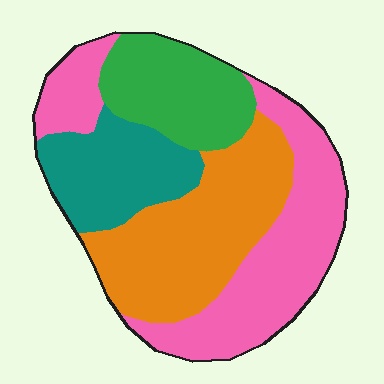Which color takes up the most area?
Pink, at roughly 35%.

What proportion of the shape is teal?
Teal covers around 20% of the shape.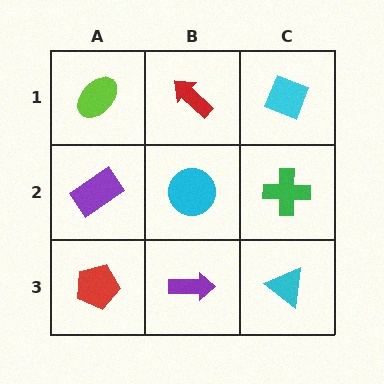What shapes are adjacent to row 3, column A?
A purple rectangle (row 2, column A), a purple arrow (row 3, column B).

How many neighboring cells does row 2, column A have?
3.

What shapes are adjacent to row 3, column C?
A green cross (row 2, column C), a purple arrow (row 3, column B).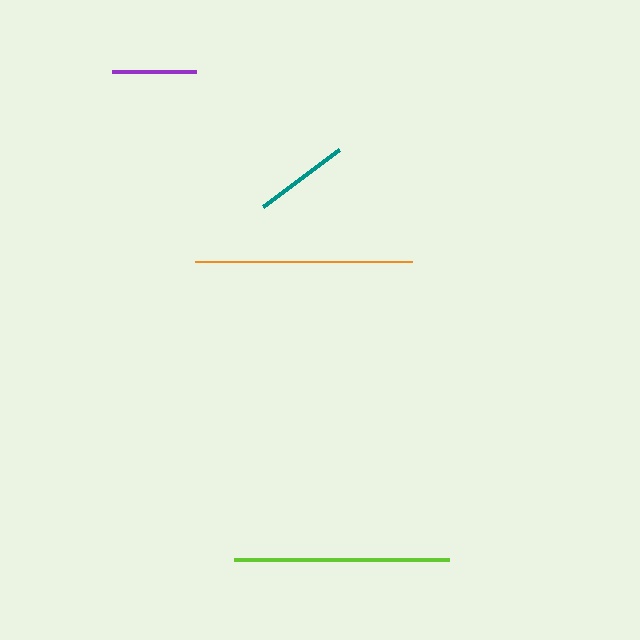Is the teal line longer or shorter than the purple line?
The teal line is longer than the purple line.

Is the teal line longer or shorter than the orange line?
The orange line is longer than the teal line.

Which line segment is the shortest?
The purple line is the shortest at approximately 84 pixels.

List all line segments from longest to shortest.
From longest to shortest: orange, lime, teal, purple.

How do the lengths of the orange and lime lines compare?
The orange and lime lines are approximately the same length.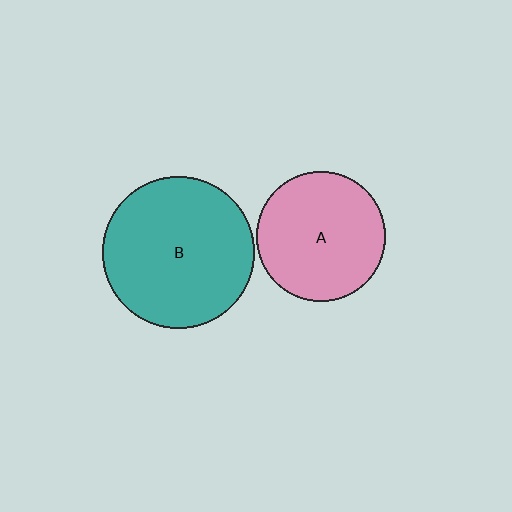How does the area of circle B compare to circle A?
Approximately 1.4 times.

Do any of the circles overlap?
No, none of the circles overlap.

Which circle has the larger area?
Circle B (teal).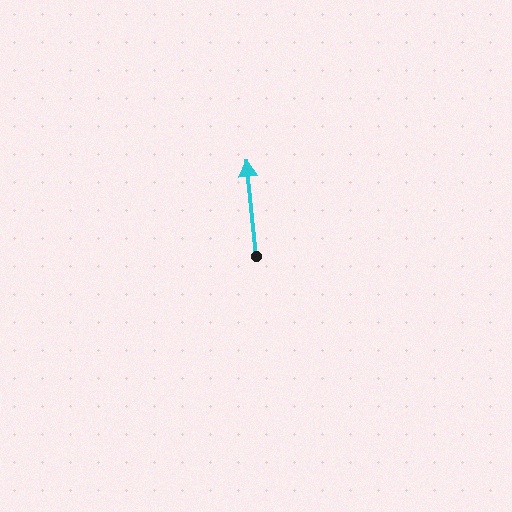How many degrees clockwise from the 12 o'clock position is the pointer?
Approximately 354 degrees.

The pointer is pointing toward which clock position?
Roughly 12 o'clock.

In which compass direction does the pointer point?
North.